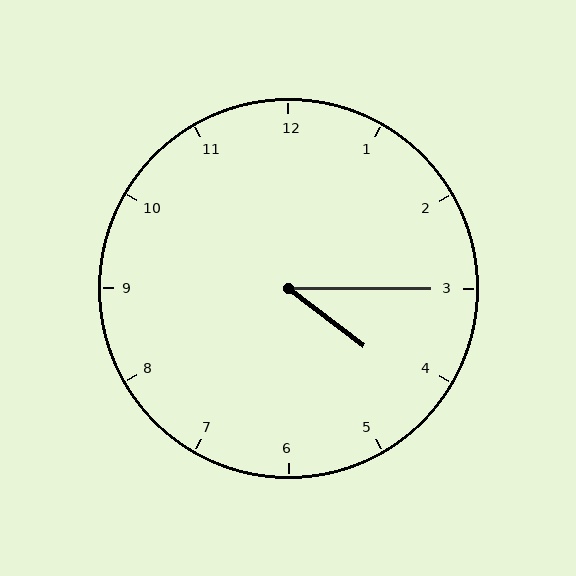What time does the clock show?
4:15.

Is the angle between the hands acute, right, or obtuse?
It is acute.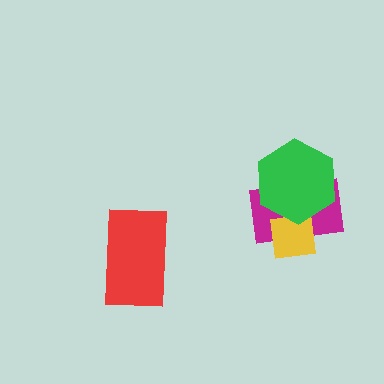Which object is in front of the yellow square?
The green hexagon is in front of the yellow square.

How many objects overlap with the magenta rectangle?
2 objects overlap with the magenta rectangle.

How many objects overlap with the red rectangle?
0 objects overlap with the red rectangle.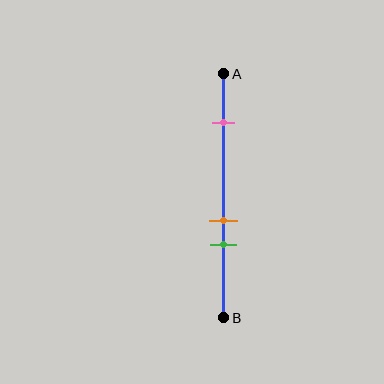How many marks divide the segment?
There are 3 marks dividing the segment.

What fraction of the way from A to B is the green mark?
The green mark is approximately 70% (0.7) of the way from A to B.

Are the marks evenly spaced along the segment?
No, the marks are not evenly spaced.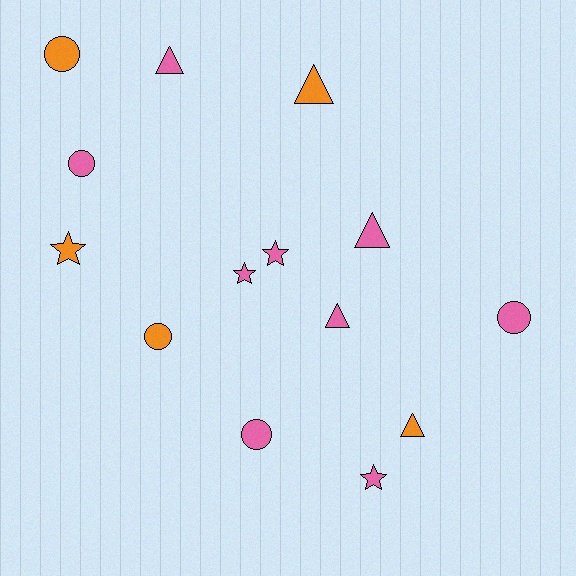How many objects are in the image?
There are 14 objects.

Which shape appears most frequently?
Circle, with 5 objects.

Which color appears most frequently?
Pink, with 9 objects.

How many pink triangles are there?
There are 3 pink triangles.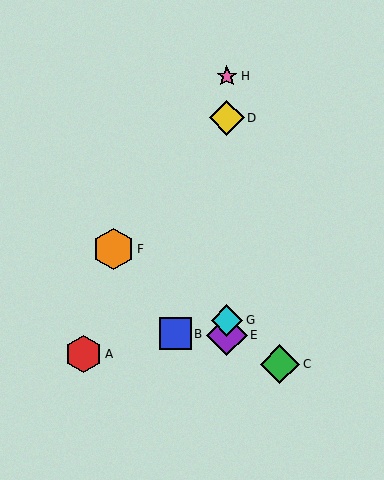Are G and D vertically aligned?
Yes, both are at x≈227.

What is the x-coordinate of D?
Object D is at x≈227.